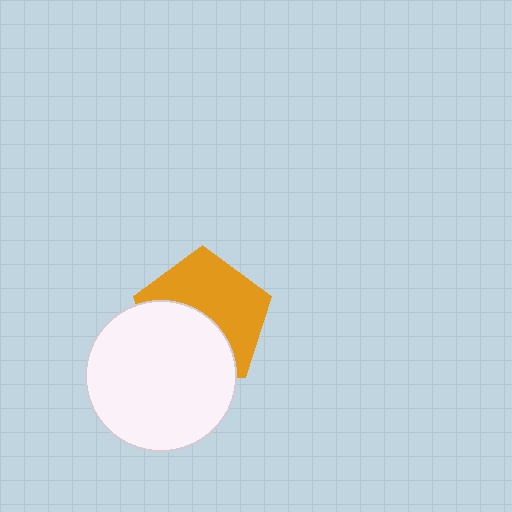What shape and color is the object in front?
The object in front is a white circle.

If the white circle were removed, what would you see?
You would see the complete orange pentagon.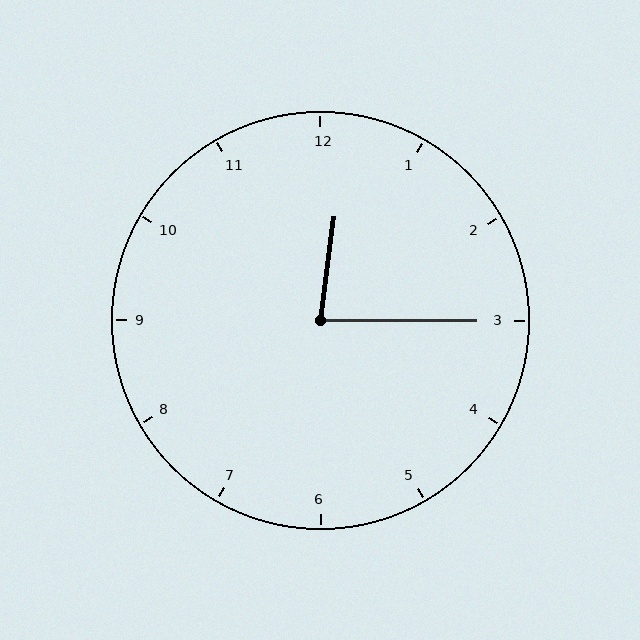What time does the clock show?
12:15.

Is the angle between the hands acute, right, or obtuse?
It is acute.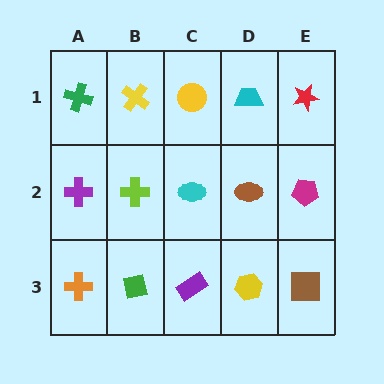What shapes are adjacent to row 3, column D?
A brown ellipse (row 2, column D), a purple rectangle (row 3, column C), a brown square (row 3, column E).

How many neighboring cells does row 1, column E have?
2.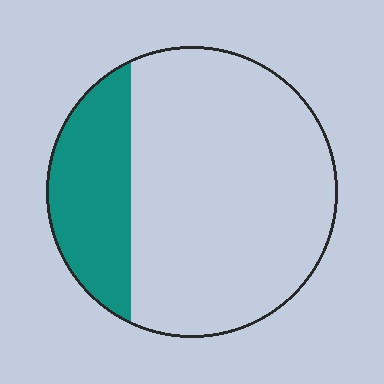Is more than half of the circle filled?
No.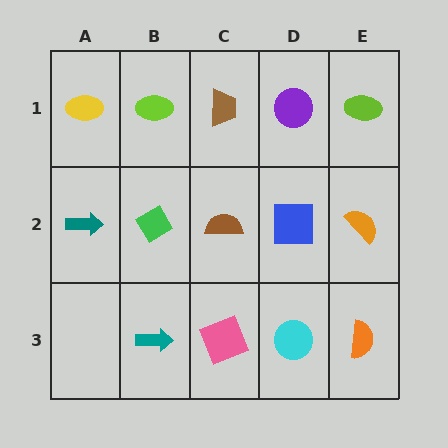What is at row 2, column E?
An orange semicircle.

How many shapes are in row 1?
5 shapes.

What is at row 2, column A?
A teal arrow.